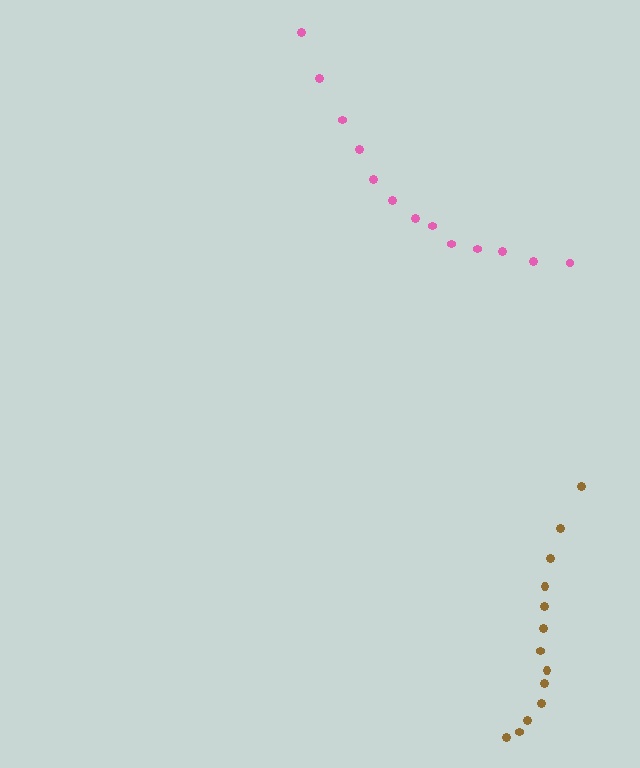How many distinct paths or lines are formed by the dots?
There are 2 distinct paths.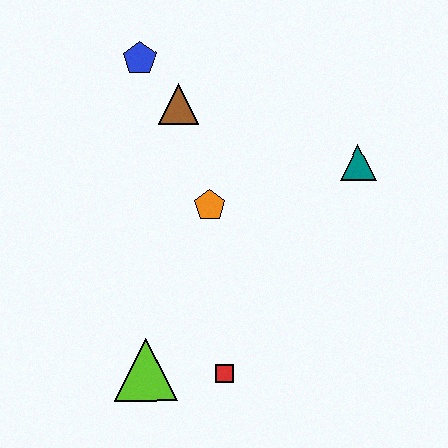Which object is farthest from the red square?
The blue pentagon is farthest from the red square.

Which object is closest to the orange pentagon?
The brown triangle is closest to the orange pentagon.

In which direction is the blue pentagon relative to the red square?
The blue pentagon is above the red square.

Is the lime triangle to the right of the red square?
No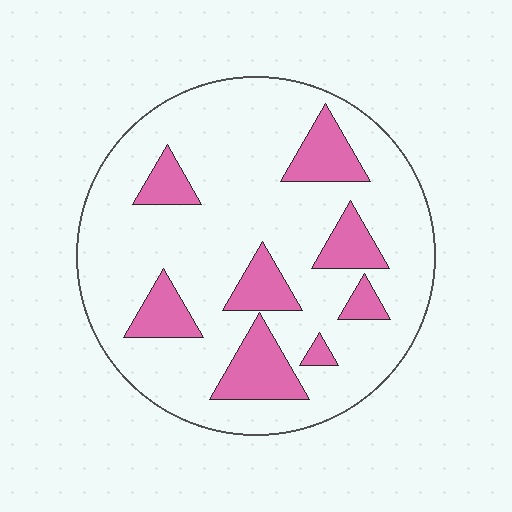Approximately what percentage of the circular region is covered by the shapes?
Approximately 20%.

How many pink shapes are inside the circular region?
8.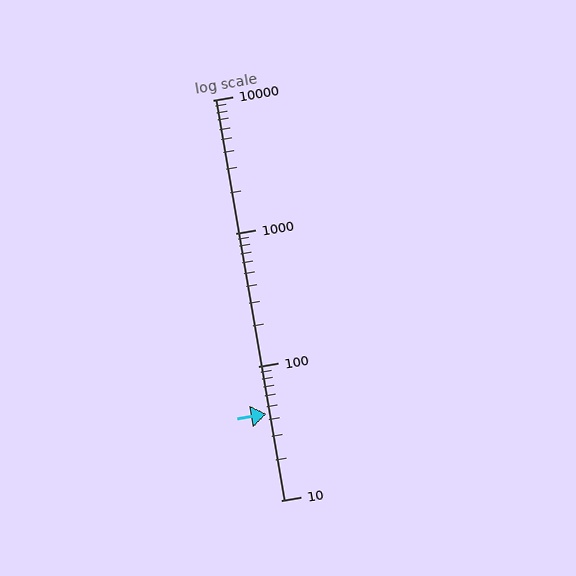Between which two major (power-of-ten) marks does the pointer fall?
The pointer is between 10 and 100.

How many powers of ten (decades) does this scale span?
The scale spans 3 decades, from 10 to 10000.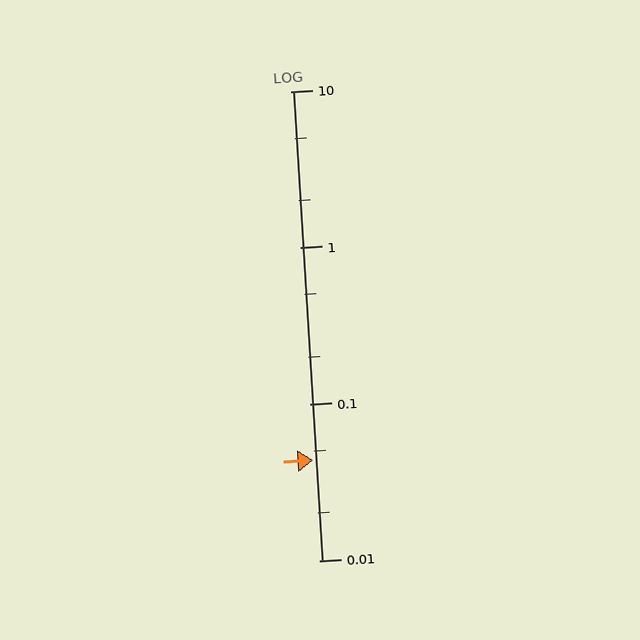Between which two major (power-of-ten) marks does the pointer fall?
The pointer is between 0.01 and 0.1.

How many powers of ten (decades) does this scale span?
The scale spans 3 decades, from 0.01 to 10.